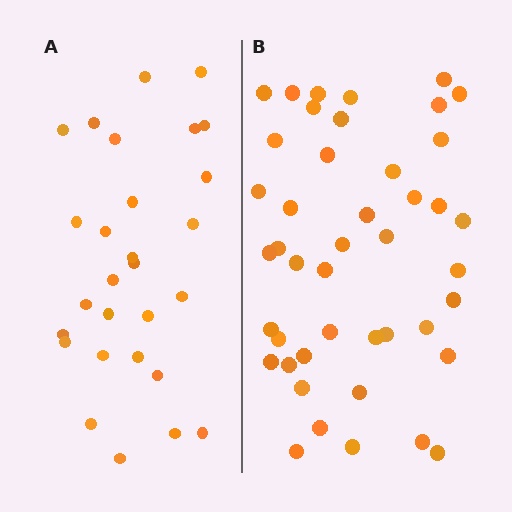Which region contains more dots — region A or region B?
Region B (the right region) has more dots.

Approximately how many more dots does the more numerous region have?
Region B has approximately 15 more dots than region A.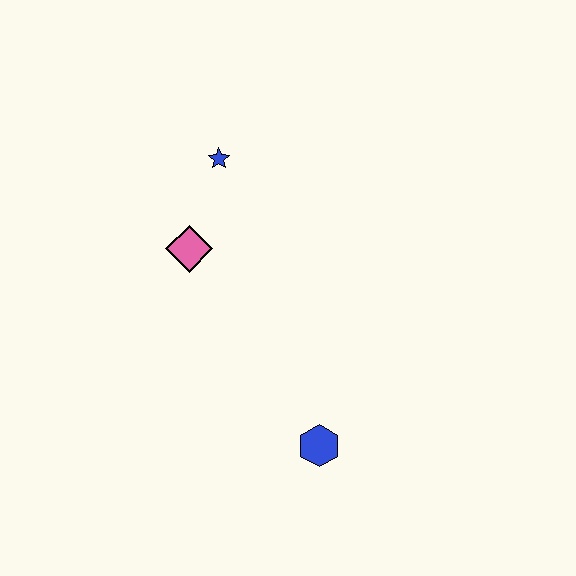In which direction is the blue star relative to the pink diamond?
The blue star is above the pink diamond.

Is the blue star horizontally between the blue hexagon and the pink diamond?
Yes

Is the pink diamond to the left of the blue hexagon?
Yes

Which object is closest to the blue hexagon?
The pink diamond is closest to the blue hexagon.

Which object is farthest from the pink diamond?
The blue hexagon is farthest from the pink diamond.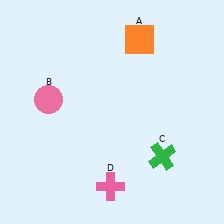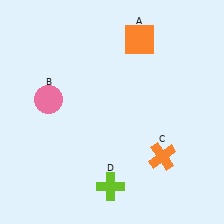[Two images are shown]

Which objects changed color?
C changed from green to orange. D changed from pink to lime.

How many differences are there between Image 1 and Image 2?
There are 2 differences between the two images.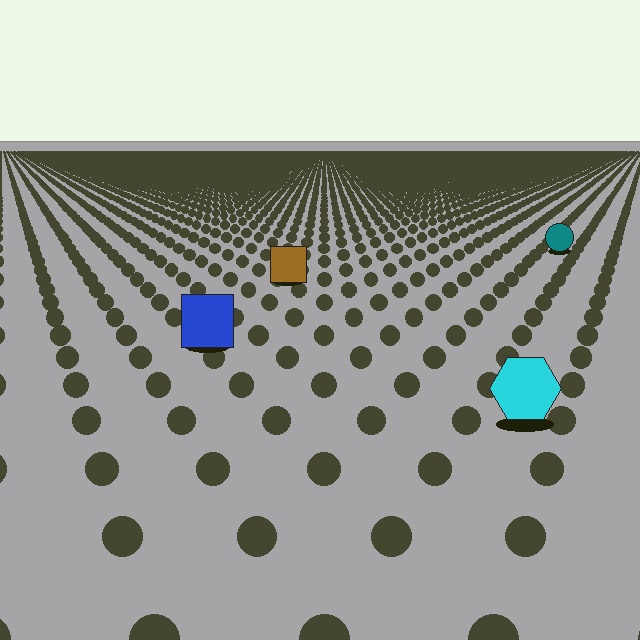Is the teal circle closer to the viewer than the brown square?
No. The brown square is closer — you can tell from the texture gradient: the ground texture is coarser near it.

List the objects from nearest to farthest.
From nearest to farthest: the cyan hexagon, the blue square, the brown square, the teal circle.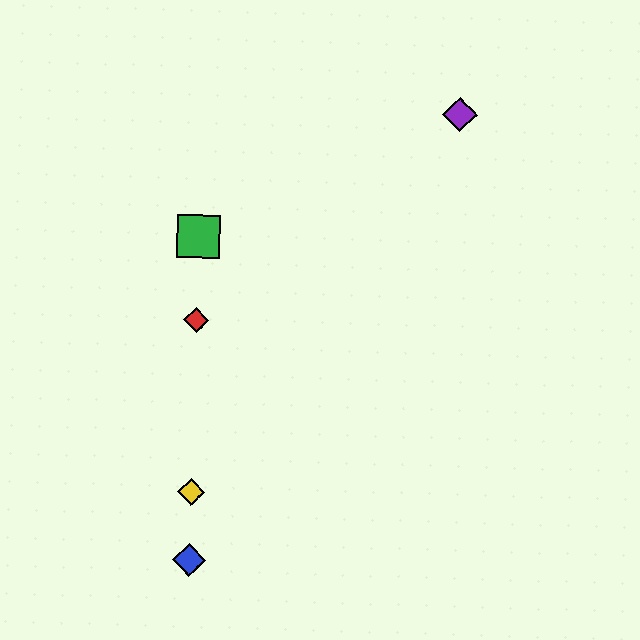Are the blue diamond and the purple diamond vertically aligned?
No, the blue diamond is at x≈189 and the purple diamond is at x≈460.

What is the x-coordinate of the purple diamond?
The purple diamond is at x≈460.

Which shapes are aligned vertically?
The red diamond, the blue diamond, the green square, the yellow diamond are aligned vertically.